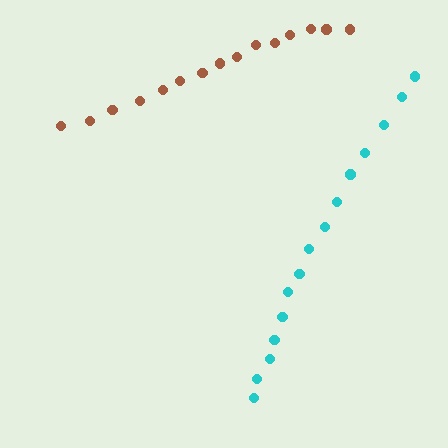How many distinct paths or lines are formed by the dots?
There are 2 distinct paths.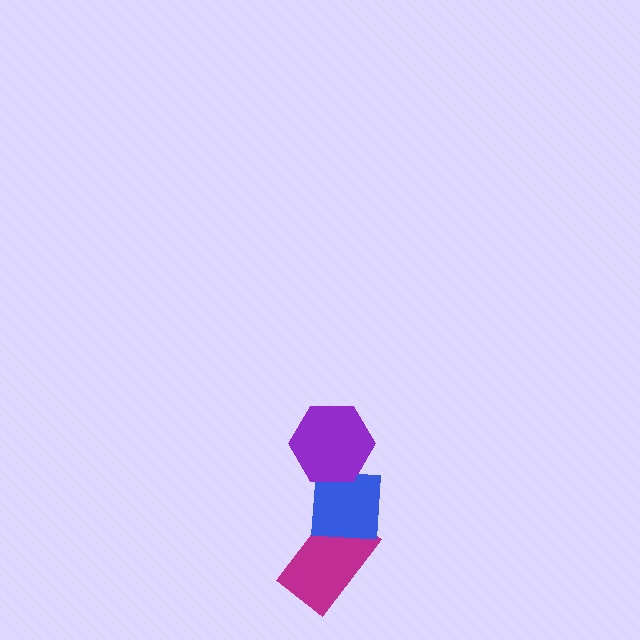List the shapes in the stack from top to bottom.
From top to bottom: the purple hexagon, the blue square, the magenta rectangle.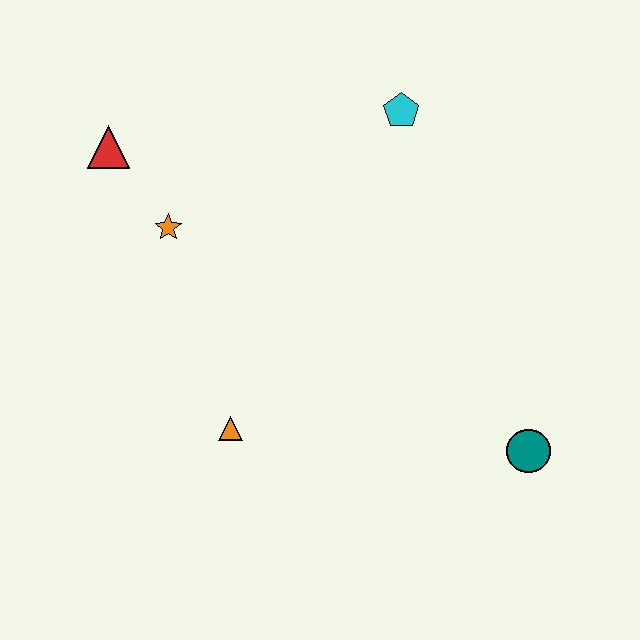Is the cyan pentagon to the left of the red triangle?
No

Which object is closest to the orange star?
The red triangle is closest to the orange star.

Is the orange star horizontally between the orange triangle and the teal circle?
No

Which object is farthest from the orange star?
The teal circle is farthest from the orange star.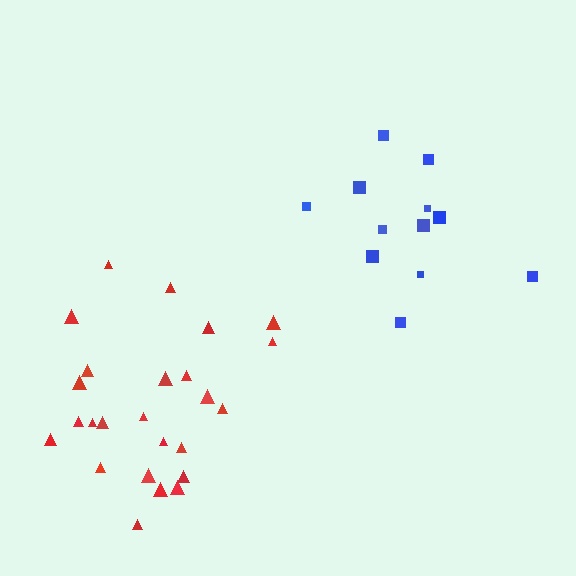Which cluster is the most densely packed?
Red.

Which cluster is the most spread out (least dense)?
Blue.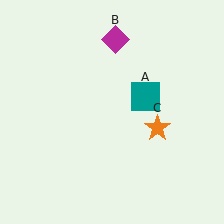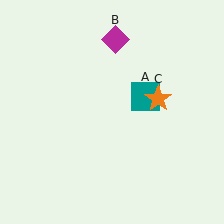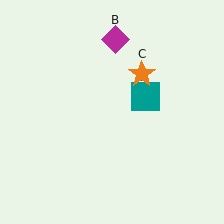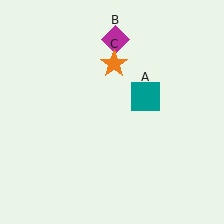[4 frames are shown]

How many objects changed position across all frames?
1 object changed position: orange star (object C).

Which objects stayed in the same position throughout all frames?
Teal square (object A) and magenta diamond (object B) remained stationary.